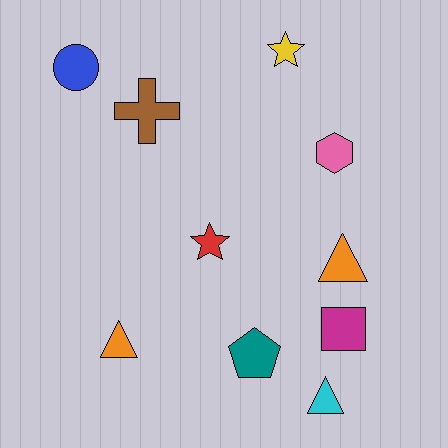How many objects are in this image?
There are 10 objects.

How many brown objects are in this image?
There is 1 brown object.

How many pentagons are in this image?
There is 1 pentagon.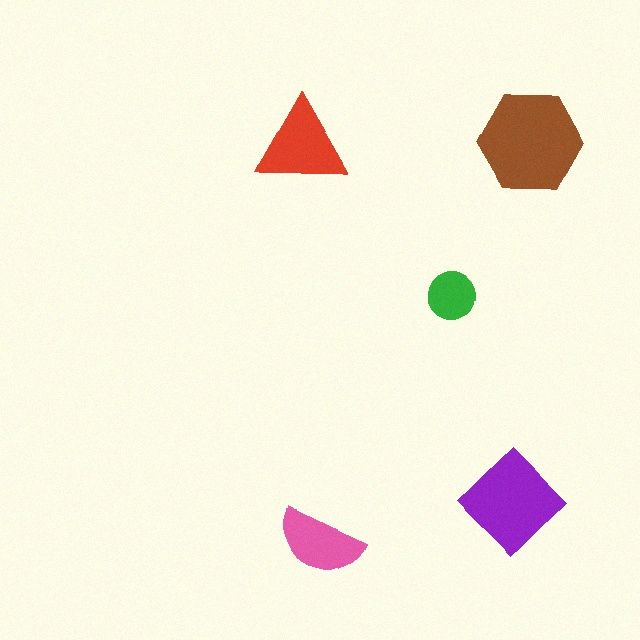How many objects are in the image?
There are 5 objects in the image.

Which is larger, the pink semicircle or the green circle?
The pink semicircle.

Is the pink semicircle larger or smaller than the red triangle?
Smaller.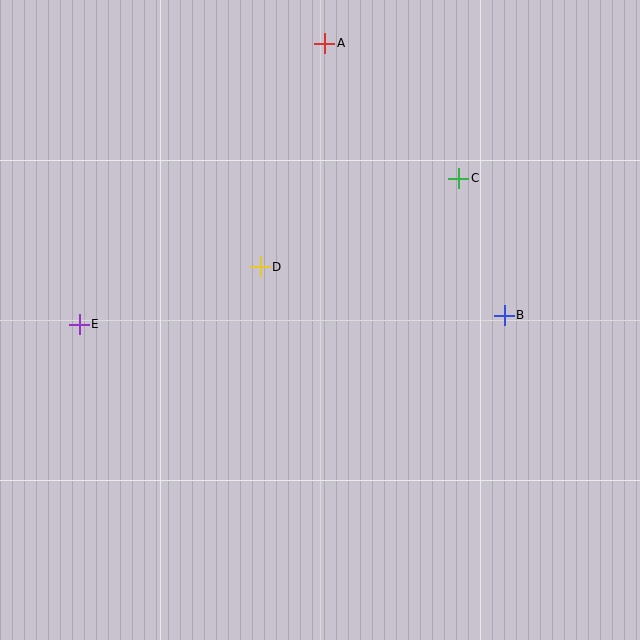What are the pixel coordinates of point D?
Point D is at (260, 267).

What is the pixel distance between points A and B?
The distance between A and B is 326 pixels.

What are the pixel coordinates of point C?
Point C is at (459, 178).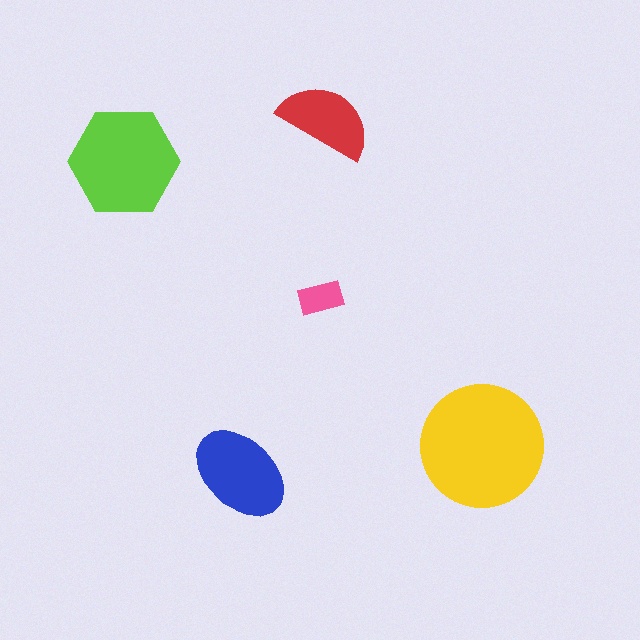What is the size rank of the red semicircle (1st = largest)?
4th.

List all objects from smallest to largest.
The pink rectangle, the red semicircle, the blue ellipse, the lime hexagon, the yellow circle.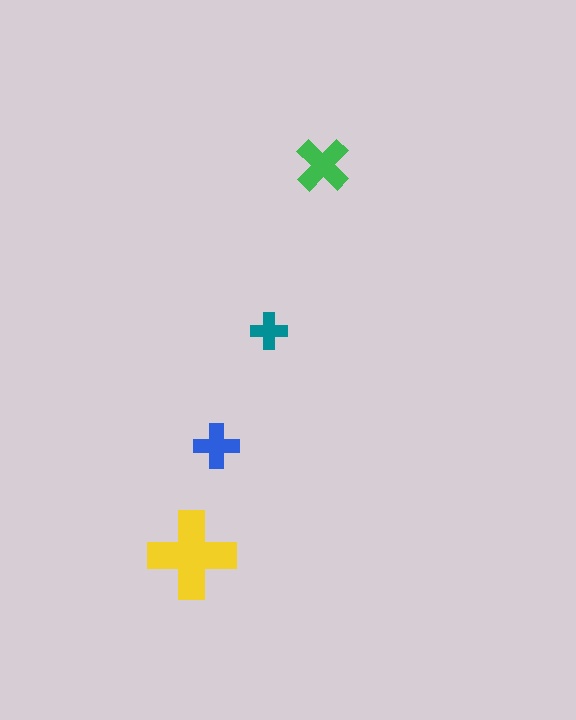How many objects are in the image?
There are 4 objects in the image.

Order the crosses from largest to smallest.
the yellow one, the green one, the blue one, the teal one.